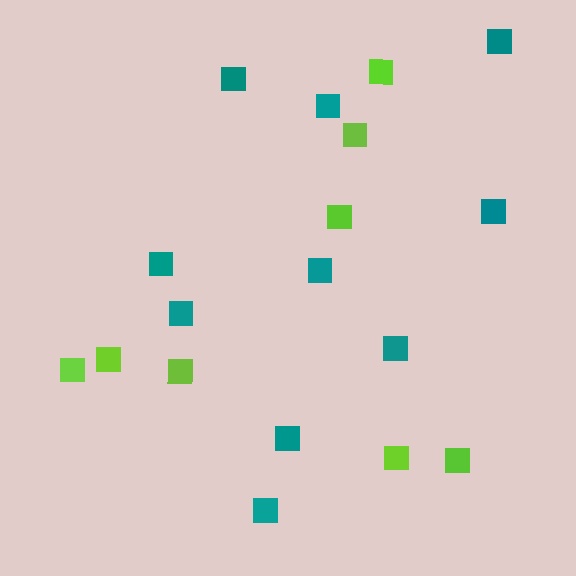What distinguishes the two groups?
There are 2 groups: one group of teal squares (10) and one group of lime squares (8).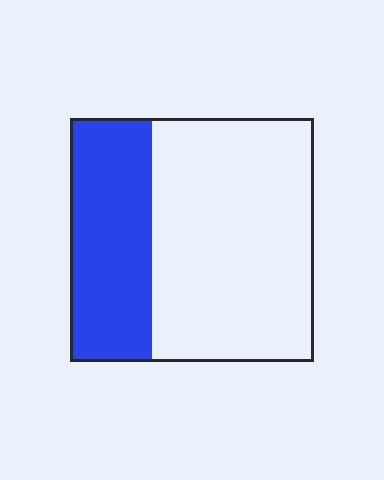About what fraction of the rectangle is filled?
About one third (1/3).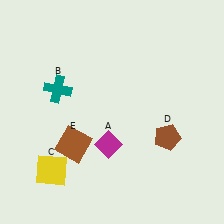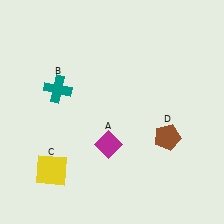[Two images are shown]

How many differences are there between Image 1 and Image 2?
There is 1 difference between the two images.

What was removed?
The brown square (E) was removed in Image 2.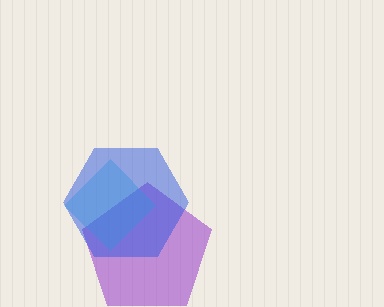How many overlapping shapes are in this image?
There are 3 overlapping shapes in the image.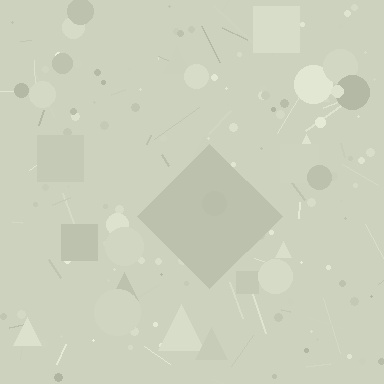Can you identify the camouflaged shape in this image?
The camouflaged shape is a diamond.